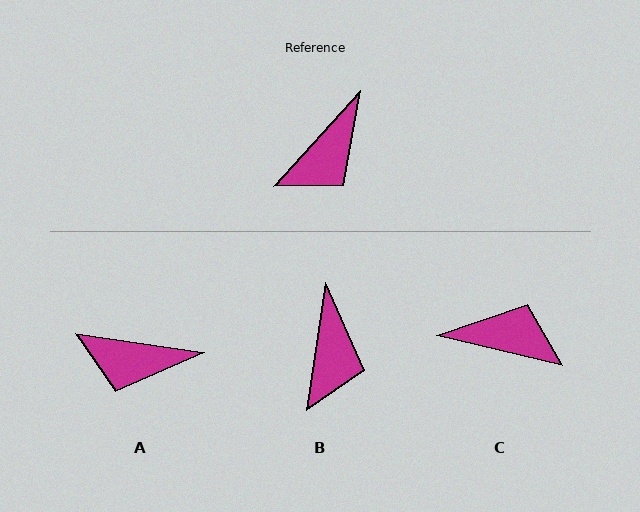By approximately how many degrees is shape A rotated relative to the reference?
Approximately 56 degrees clockwise.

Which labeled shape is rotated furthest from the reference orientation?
C, about 119 degrees away.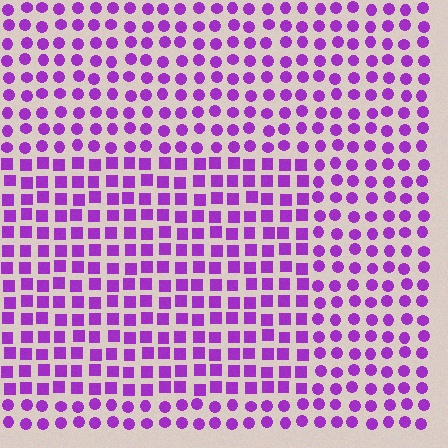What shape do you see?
I see a rectangle.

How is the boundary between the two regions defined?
The boundary is defined by a change in element shape: squares inside vs. circles outside. All elements share the same color and spacing.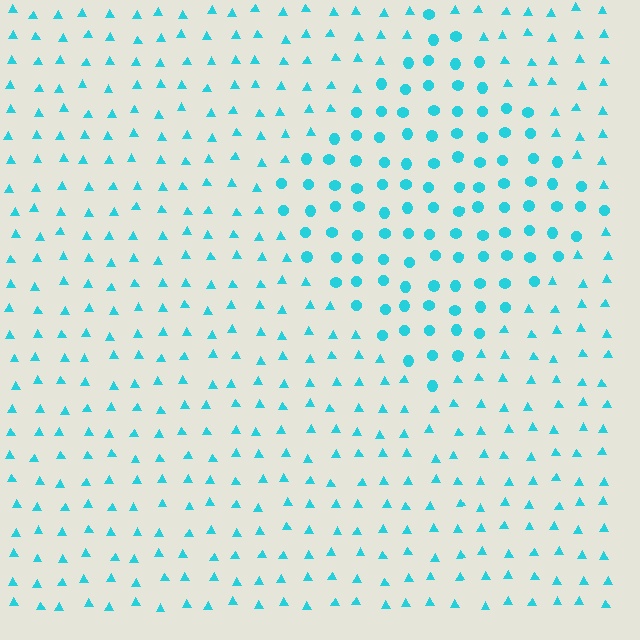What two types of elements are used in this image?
The image uses circles inside the diamond region and triangles outside it.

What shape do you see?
I see a diamond.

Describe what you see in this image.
The image is filled with small cyan elements arranged in a uniform grid. A diamond-shaped region contains circles, while the surrounding area contains triangles. The boundary is defined purely by the change in element shape.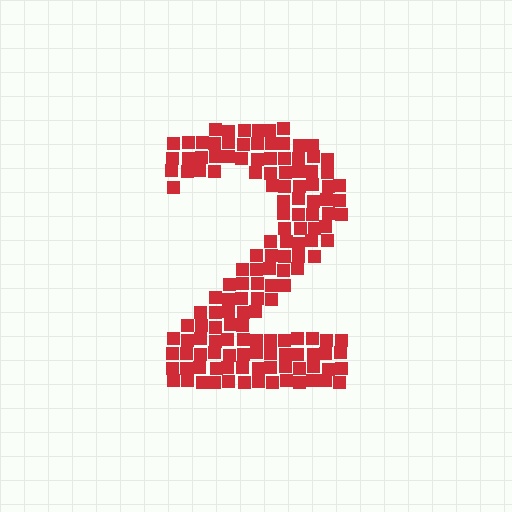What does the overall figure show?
The overall figure shows the digit 2.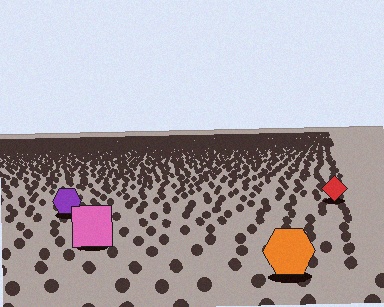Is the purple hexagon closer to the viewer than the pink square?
No. The pink square is closer — you can tell from the texture gradient: the ground texture is coarser near it.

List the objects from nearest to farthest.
From nearest to farthest: the orange hexagon, the pink square, the purple hexagon, the red diamond.